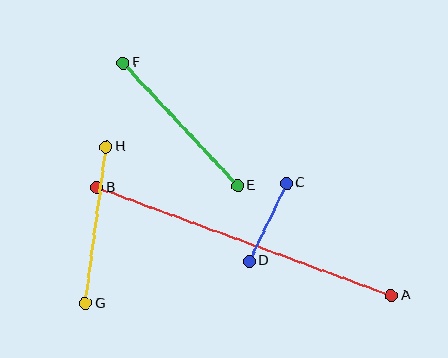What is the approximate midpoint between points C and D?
The midpoint is at approximately (268, 222) pixels.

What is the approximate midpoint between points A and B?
The midpoint is at approximately (244, 242) pixels.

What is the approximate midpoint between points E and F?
The midpoint is at approximately (180, 124) pixels.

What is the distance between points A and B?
The distance is approximately 313 pixels.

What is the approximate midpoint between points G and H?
The midpoint is at approximately (96, 225) pixels.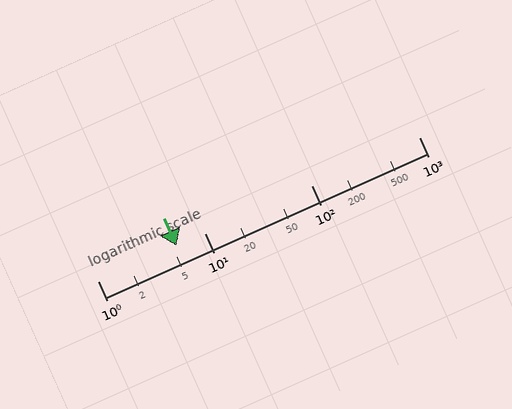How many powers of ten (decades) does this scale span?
The scale spans 3 decades, from 1 to 1000.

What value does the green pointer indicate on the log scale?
The pointer indicates approximately 5.5.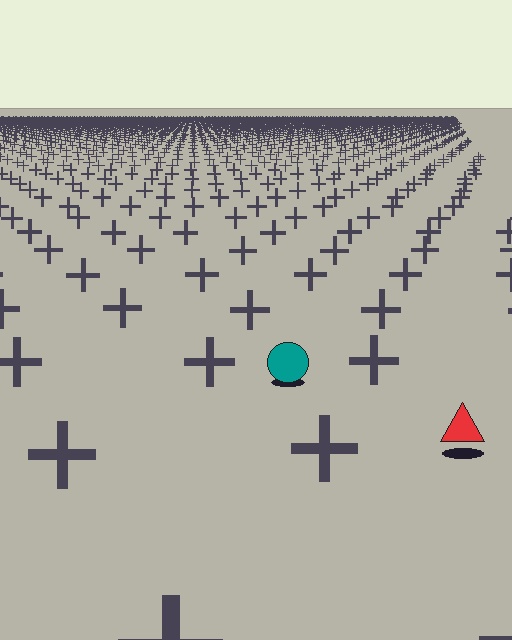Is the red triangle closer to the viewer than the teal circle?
Yes. The red triangle is closer — you can tell from the texture gradient: the ground texture is coarser near it.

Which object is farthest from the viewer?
The teal circle is farthest from the viewer. It appears smaller and the ground texture around it is denser.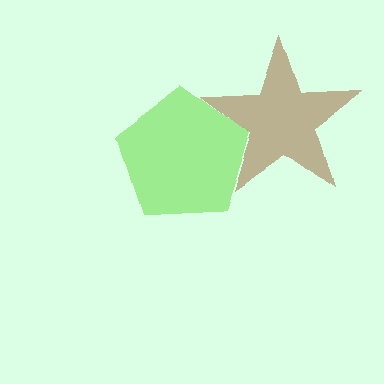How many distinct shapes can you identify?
There are 2 distinct shapes: a lime pentagon, a brown star.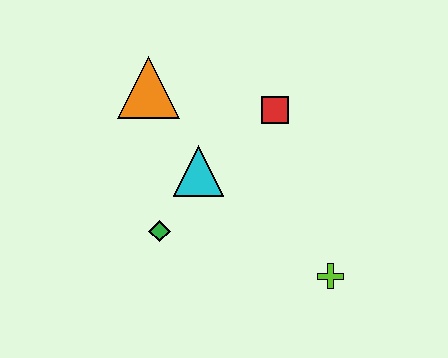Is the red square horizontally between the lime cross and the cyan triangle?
Yes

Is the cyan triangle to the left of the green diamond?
No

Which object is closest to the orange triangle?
The cyan triangle is closest to the orange triangle.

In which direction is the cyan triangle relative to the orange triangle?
The cyan triangle is below the orange triangle.